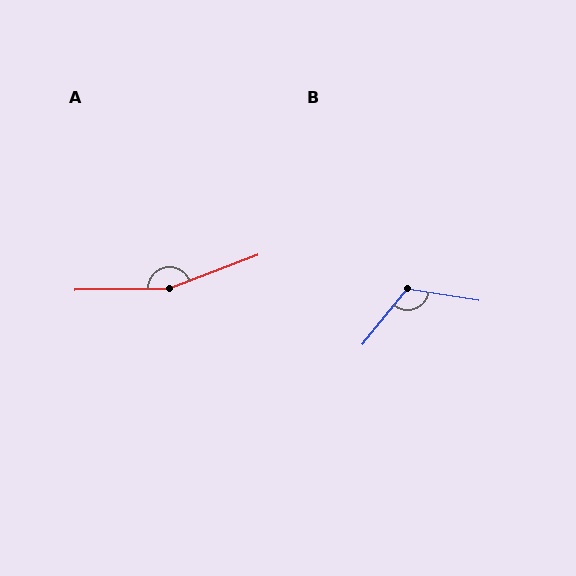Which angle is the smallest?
B, at approximately 120 degrees.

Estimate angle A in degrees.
Approximately 160 degrees.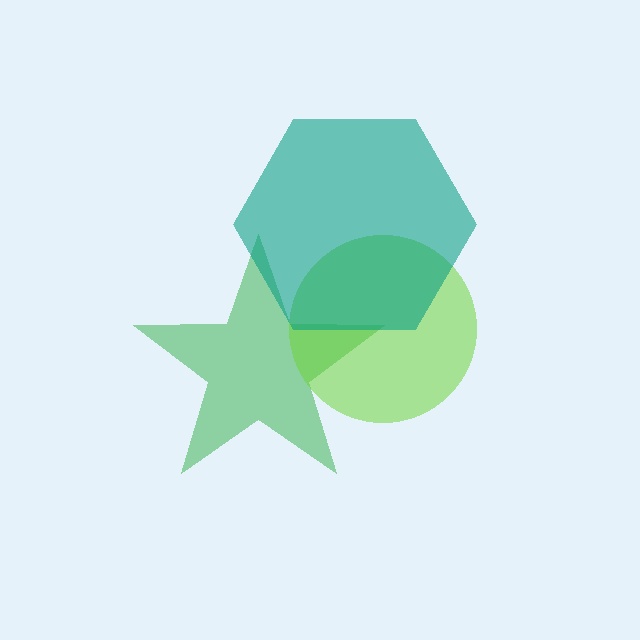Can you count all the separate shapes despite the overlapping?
Yes, there are 3 separate shapes.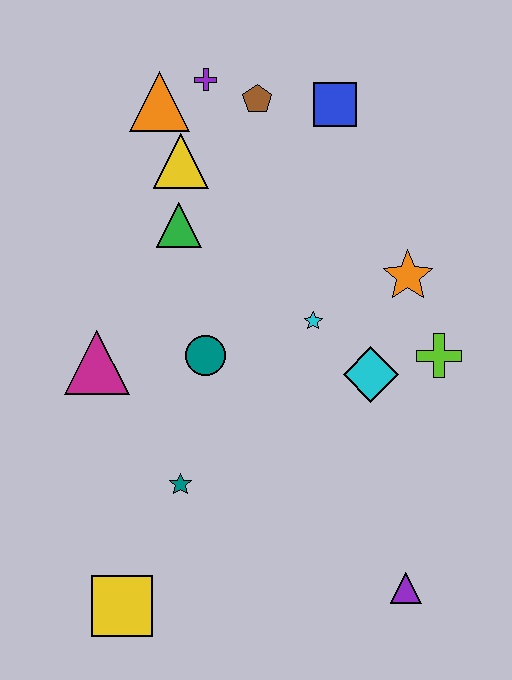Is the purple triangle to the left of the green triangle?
No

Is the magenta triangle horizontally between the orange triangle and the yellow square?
No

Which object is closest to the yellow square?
The teal star is closest to the yellow square.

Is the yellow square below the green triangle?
Yes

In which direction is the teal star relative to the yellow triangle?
The teal star is below the yellow triangle.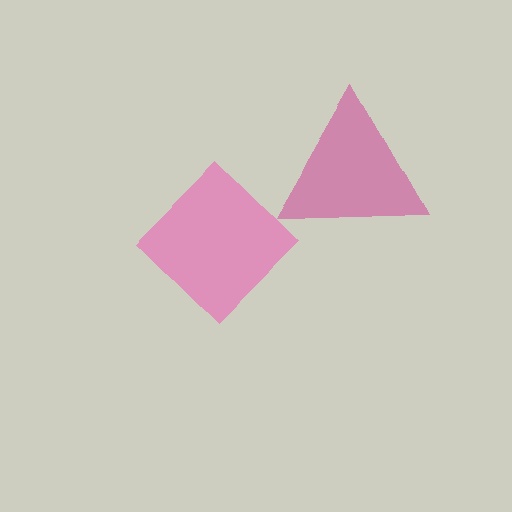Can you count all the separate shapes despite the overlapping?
Yes, there are 2 separate shapes.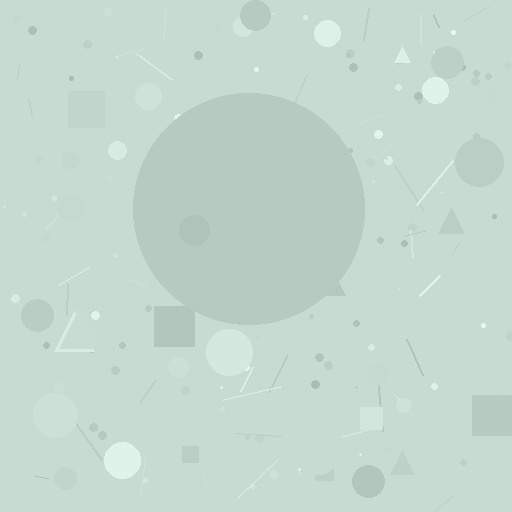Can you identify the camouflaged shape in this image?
The camouflaged shape is a circle.